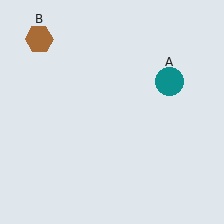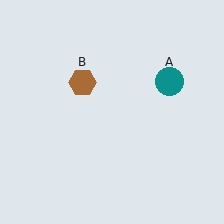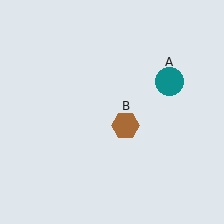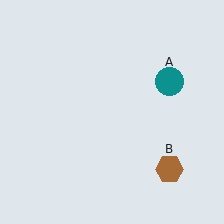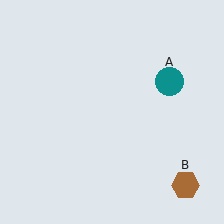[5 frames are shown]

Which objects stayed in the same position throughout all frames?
Teal circle (object A) remained stationary.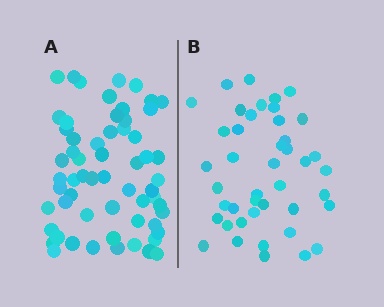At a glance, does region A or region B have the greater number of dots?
Region A (the left region) has more dots.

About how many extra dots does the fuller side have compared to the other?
Region A has approximately 15 more dots than region B.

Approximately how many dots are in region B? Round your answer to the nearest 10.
About 40 dots. (The exact count is 43, which rounds to 40.)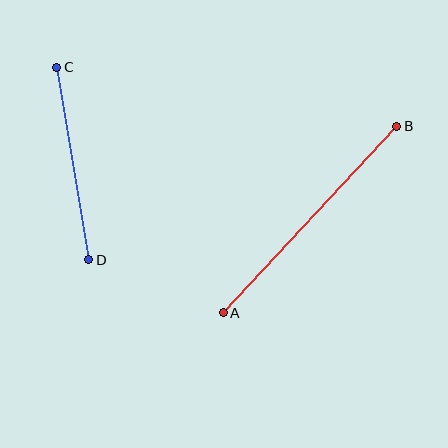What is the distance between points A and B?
The distance is approximately 255 pixels.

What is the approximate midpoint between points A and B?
The midpoint is at approximately (310, 219) pixels.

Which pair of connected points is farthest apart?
Points A and B are farthest apart.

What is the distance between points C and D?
The distance is approximately 195 pixels.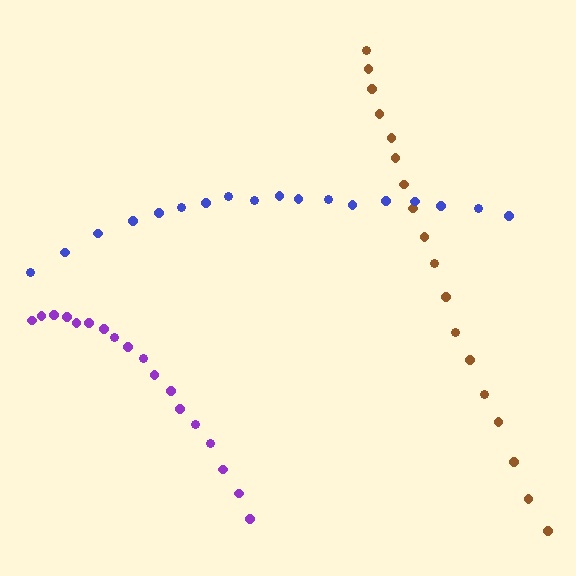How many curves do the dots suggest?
There are 3 distinct paths.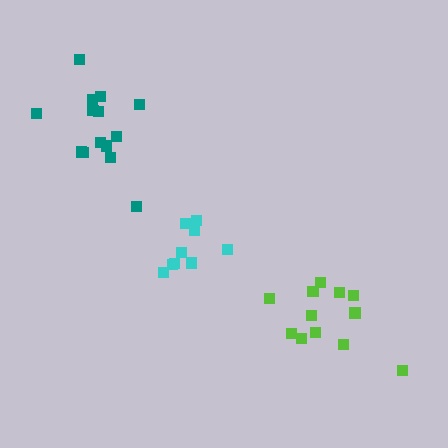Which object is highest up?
The teal cluster is topmost.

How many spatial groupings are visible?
There are 3 spatial groupings.